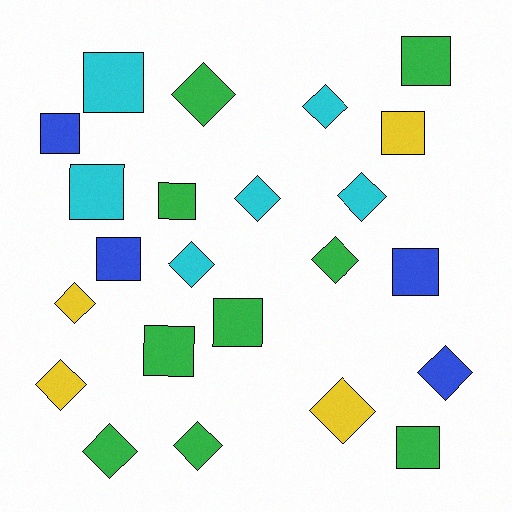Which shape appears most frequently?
Diamond, with 12 objects.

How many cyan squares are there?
There are 2 cyan squares.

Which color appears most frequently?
Green, with 9 objects.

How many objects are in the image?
There are 23 objects.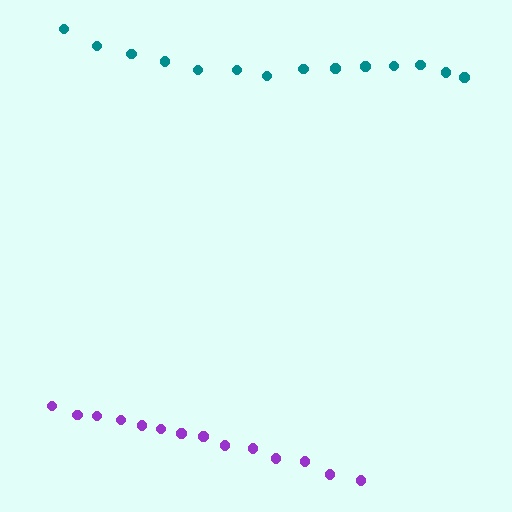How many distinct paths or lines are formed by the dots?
There are 2 distinct paths.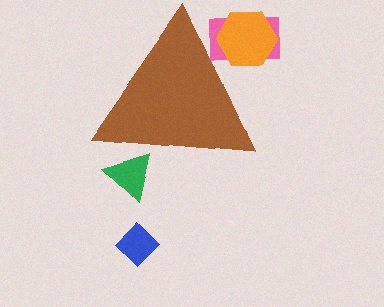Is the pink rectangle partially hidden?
Yes, the pink rectangle is partially hidden behind the brown triangle.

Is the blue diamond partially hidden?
No, the blue diamond is fully visible.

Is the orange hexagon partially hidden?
Yes, the orange hexagon is partially hidden behind the brown triangle.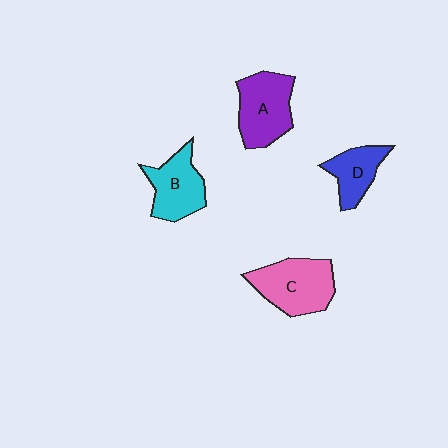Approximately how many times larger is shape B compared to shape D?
Approximately 1.3 times.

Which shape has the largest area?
Shape C (pink).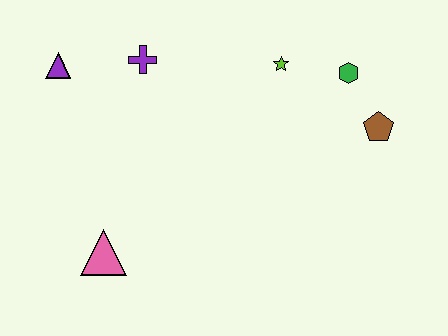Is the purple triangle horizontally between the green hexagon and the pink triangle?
No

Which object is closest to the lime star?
The green hexagon is closest to the lime star.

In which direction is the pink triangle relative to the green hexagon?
The pink triangle is to the left of the green hexagon.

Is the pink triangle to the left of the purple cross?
Yes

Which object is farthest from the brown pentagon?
The purple triangle is farthest from the brown pentagon.